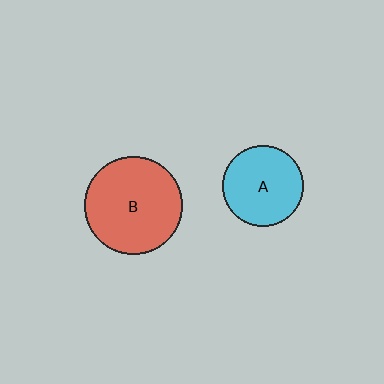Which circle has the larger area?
Circle B (red).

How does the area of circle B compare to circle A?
Approximately 1.5 times.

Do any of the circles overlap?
No, none of the circles overlap.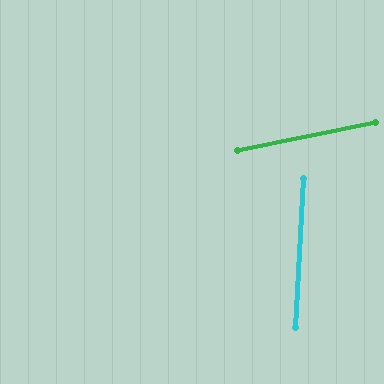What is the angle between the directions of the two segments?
Approximately 75 degrees.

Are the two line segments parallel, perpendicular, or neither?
Neither parallel nor perpendicular — they differ by about 75°.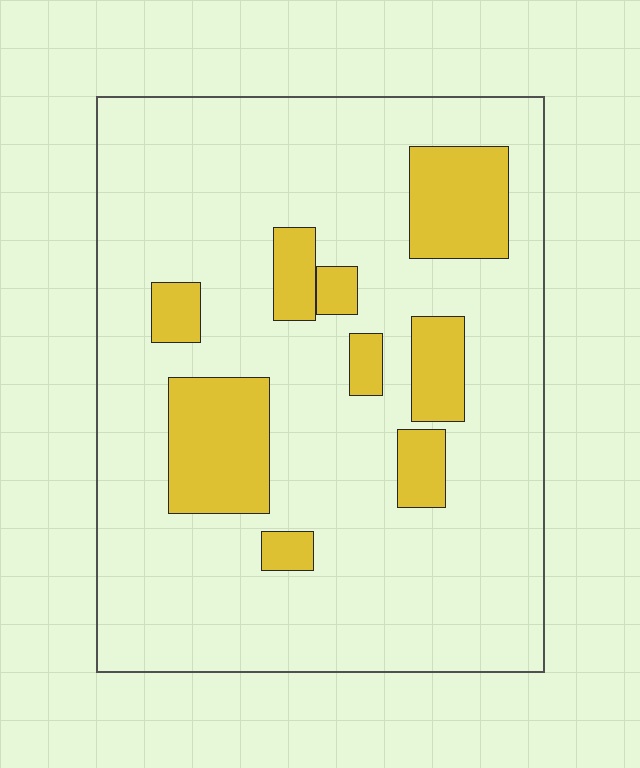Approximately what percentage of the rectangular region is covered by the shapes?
Approximately 20%.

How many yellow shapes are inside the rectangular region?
9.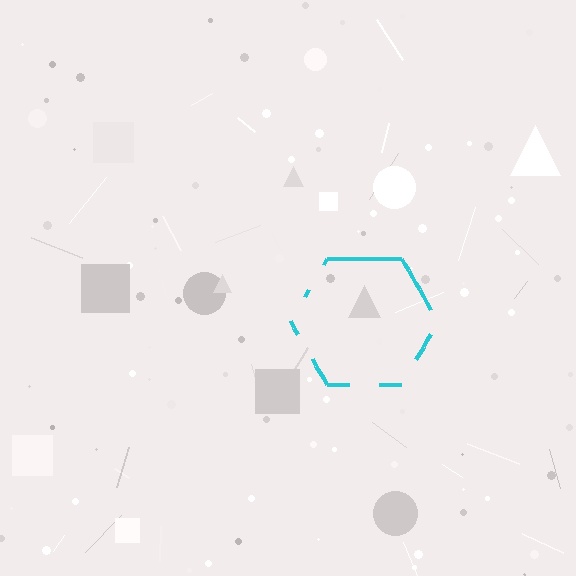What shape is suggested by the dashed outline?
The dashed outline suggests a hexagon.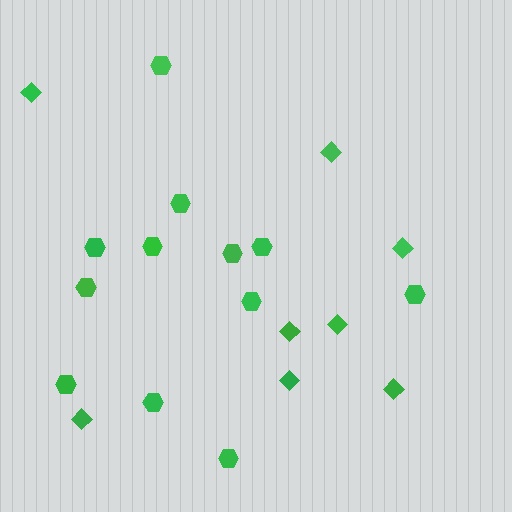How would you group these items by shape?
There are 2 groups: one group of hexagons (12) and one group of diamonds (8).